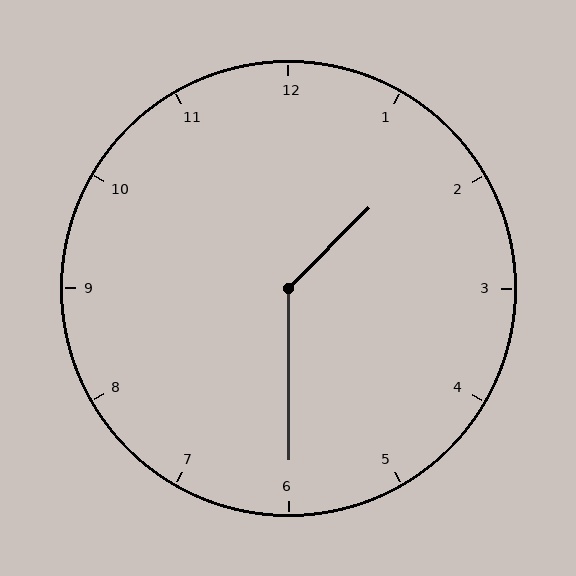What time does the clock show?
1:30.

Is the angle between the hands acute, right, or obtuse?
It is obtuse.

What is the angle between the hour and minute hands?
Approximately 135 degrees.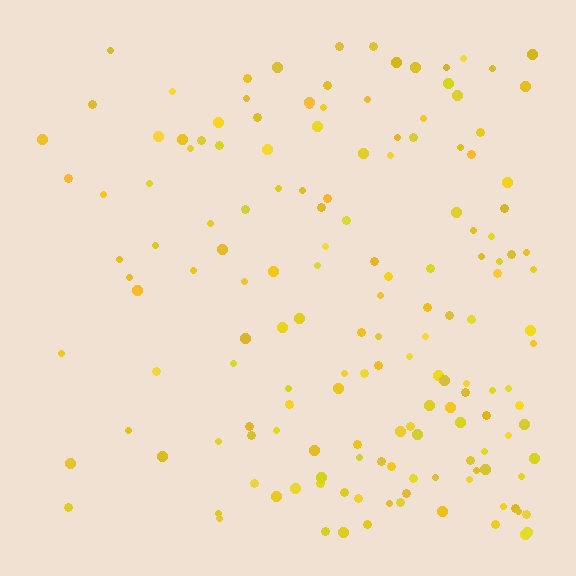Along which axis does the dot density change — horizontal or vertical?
Horizontal.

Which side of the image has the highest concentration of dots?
The right.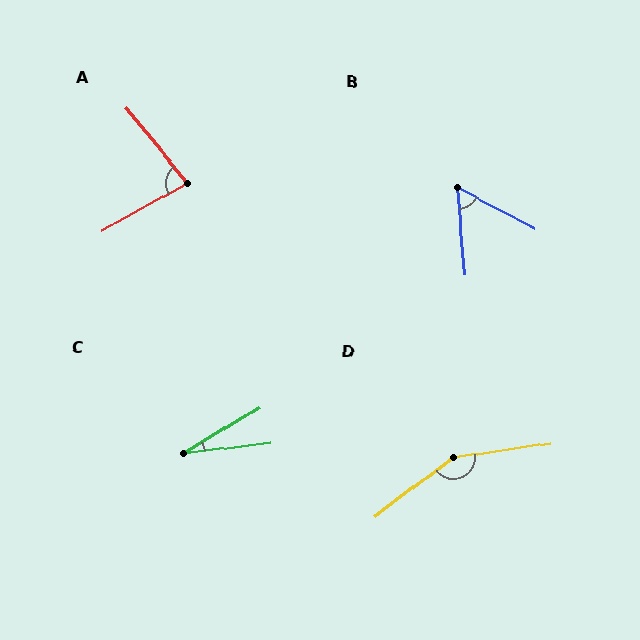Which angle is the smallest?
C, at approximately 24 degrees.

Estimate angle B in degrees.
Approximately 57 degrees.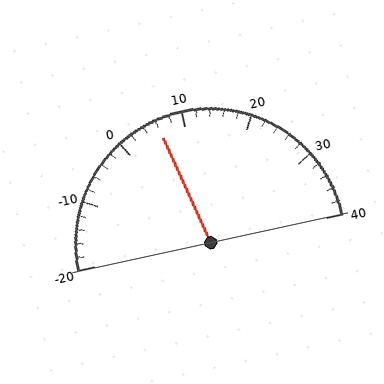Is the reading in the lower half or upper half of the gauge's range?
The reading is in the lower half of the range (-20 to 40).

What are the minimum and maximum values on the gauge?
The gauge ranges from -20 to 40.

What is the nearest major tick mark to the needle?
The nearest major tick mark is 10.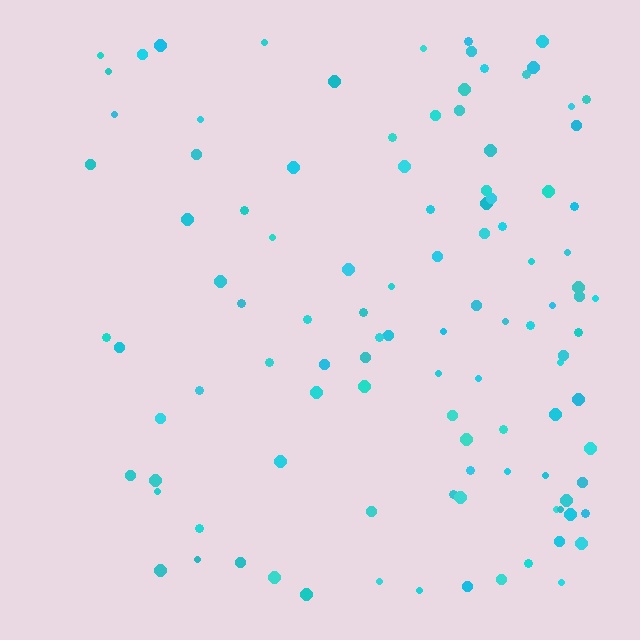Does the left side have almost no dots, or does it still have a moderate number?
Still a moderate number, just noticeably fewer than the right.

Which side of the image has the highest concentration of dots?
The right.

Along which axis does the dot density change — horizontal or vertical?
Horizontal.